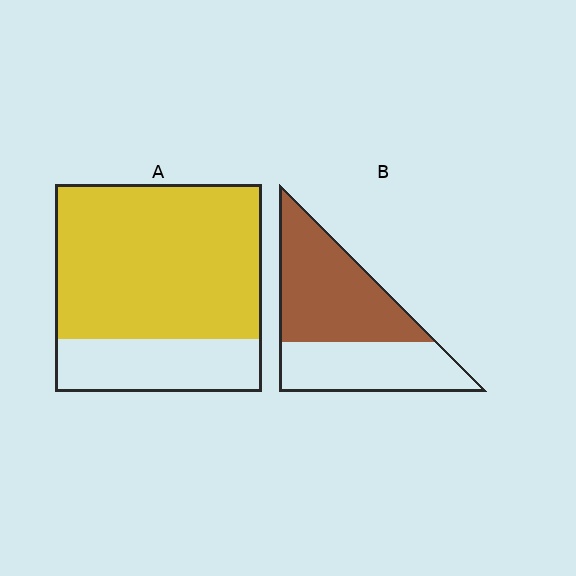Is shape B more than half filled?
Yes.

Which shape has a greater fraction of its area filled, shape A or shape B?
Shape A.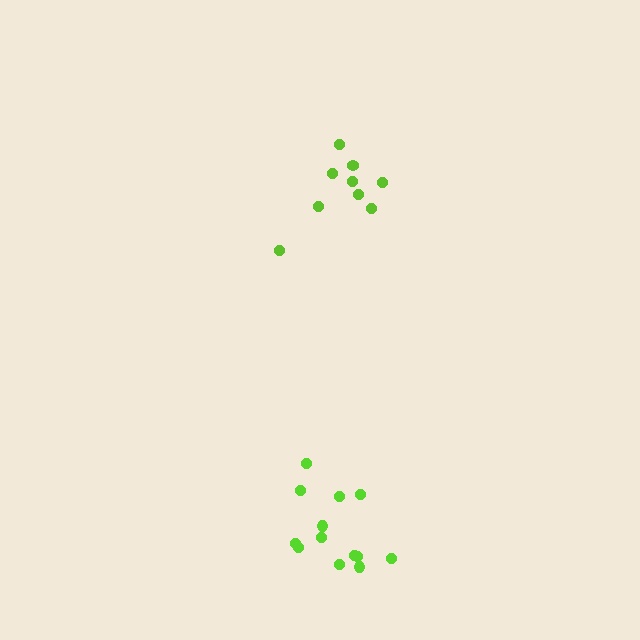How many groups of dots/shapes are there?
There are 2 groups.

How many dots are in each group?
Group 1: 13 dots, Group 2: 9 dots (22 total).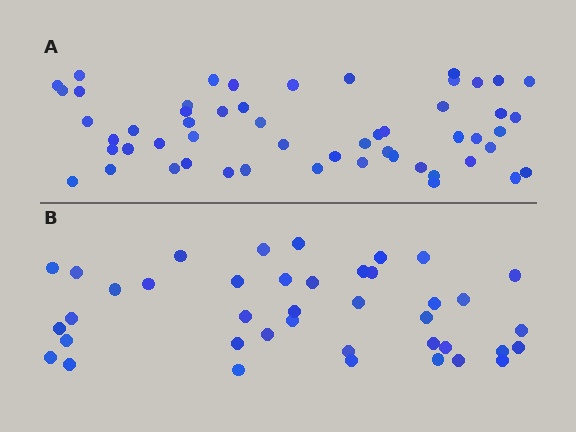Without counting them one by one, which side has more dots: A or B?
Region A (the top region) has more dots.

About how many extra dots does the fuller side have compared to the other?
Region A has approximately 15 more dots than region B.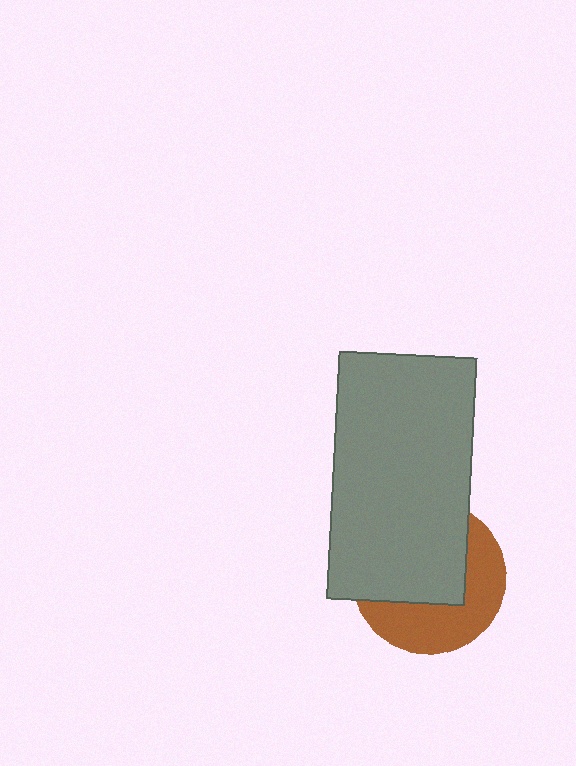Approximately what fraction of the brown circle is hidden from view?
Roughly 56% of the brown circle is hidden behind the gray rectangle.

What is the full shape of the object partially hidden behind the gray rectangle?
The partially hidden object is a brown circle.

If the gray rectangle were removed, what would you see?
You would see the complete brown circle.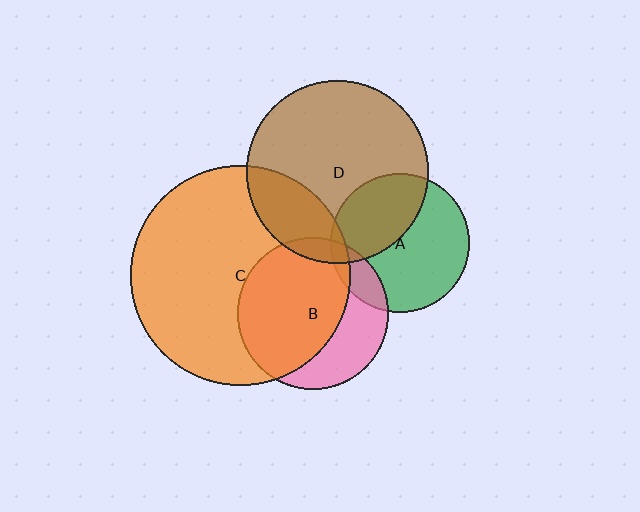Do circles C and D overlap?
Yes.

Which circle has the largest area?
Circle C (orange).